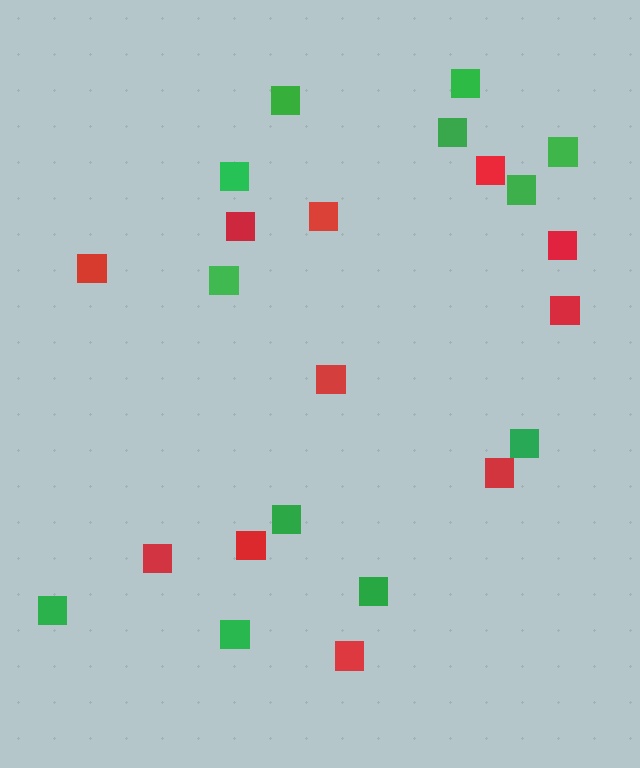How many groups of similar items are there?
There are 2 groups: one group of green squares (12) and one group of red squares (11).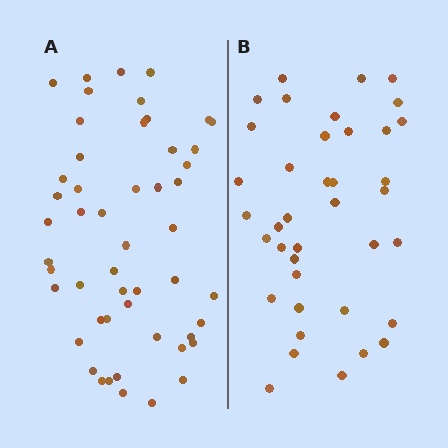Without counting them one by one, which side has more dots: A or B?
Region A (the left region) has more dots.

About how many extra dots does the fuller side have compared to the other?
Region A has roughly 12 or so more dots than region B.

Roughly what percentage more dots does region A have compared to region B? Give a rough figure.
About 30% more.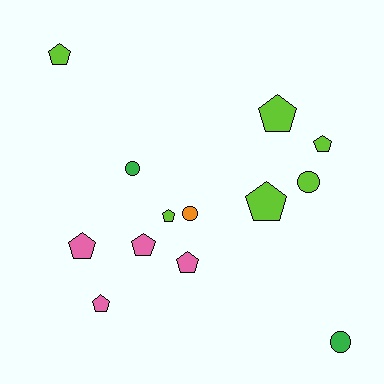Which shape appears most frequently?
Pentagon, with 9 objects.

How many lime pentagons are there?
There are 5 lime pentagons.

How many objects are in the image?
There are 13 objects.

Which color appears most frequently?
Lime, with 6 objects.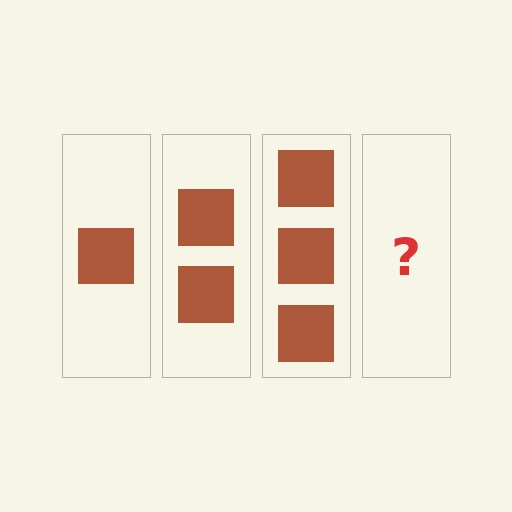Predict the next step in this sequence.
The next step is 4 squares.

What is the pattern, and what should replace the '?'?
The pattern is that each step adds one more square. The '?' should be 4 squares.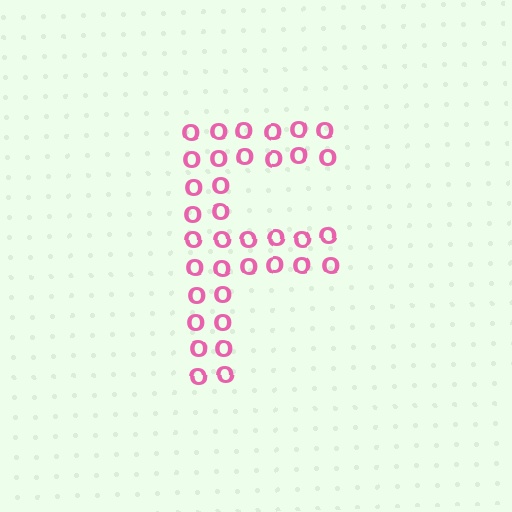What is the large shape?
The large shape is the letter F.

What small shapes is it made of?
It is made of small letter O's.